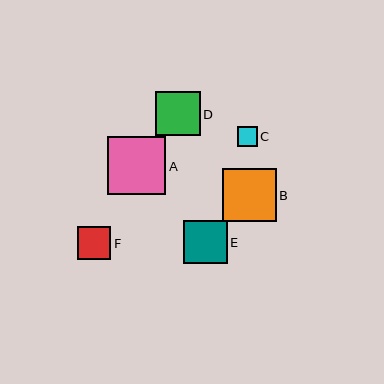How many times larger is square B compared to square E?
Square B is approximately 1.2 times the size of square E.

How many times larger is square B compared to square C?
Square B is approximately 2.6 times the size of square C.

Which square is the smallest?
Square C is the smallest with a size of approximately 20 pixels.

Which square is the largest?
Square A is the largest with a size of approximately 58 pixels.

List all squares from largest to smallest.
From largest to smallest: A, B, D, E, F, C.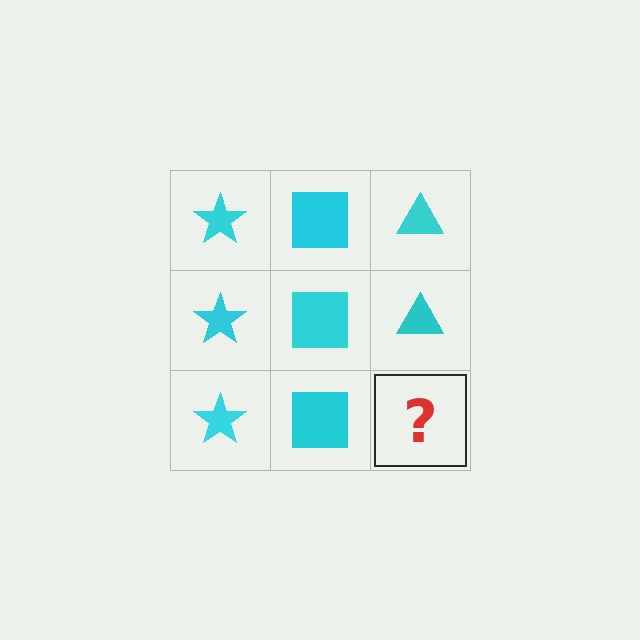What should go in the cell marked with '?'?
The missing cell should contain a cyan triangle.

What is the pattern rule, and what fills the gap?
The rule is that each column has a consistent shape. The gap should be filled with a cyan triangle.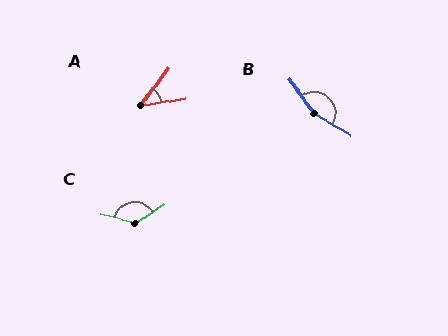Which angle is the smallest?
A, at approximately 44 degrees.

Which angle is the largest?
B, at approximately 157 degrees.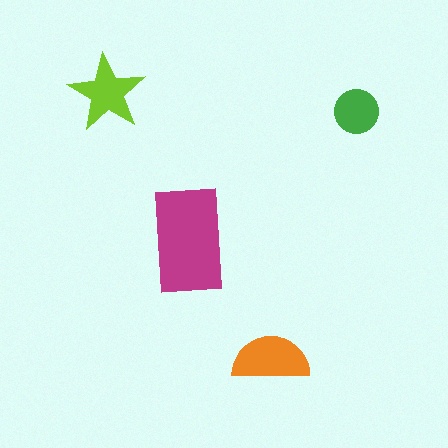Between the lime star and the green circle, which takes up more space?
The lime star.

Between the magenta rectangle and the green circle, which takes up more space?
The magenta rectangle.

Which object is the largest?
The magenta rectangle.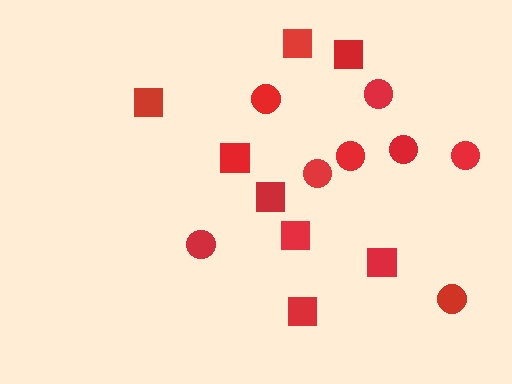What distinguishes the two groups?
There are 2 groups: one group of circles (8) and one group of squares (8).